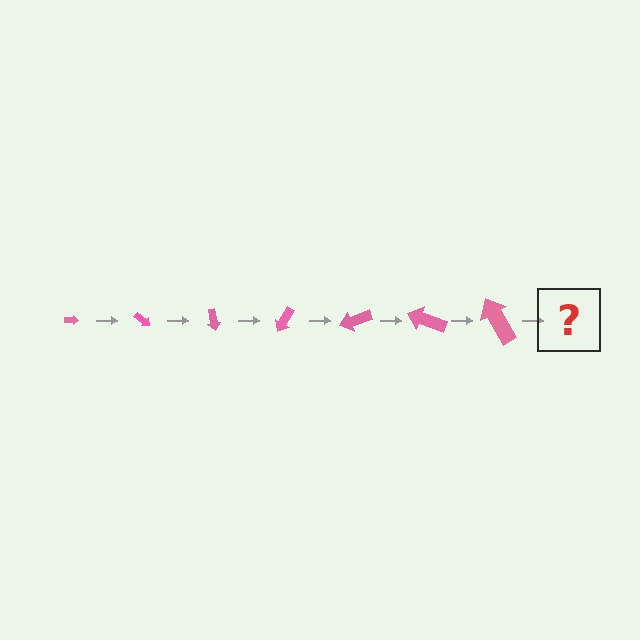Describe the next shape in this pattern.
It should be an arrow, larger than the previous one and rotated 280 degrees from the start.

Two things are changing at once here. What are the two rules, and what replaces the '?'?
The two rules are that the arrow grows larger each step and it rotates 40 degrees each step. The '?' should be an arrow, larger than the previous one and rotated 280 degrees from the start.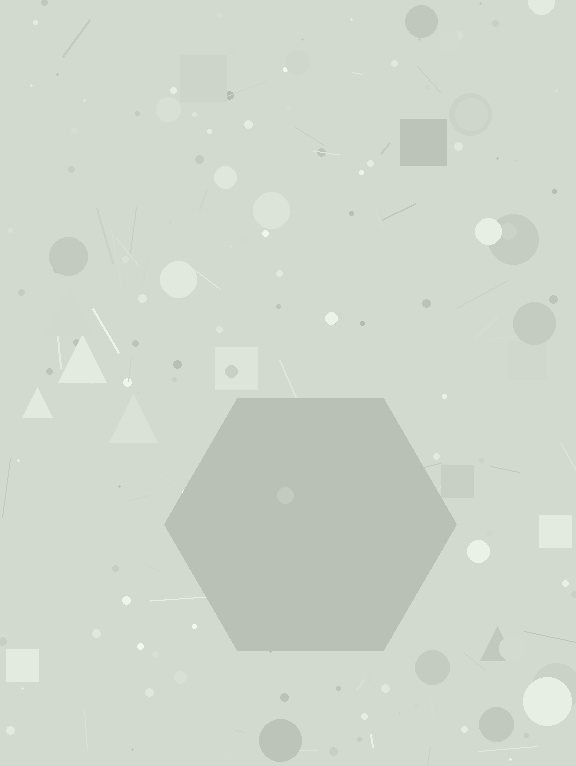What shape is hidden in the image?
A hexagon is hidden in the image.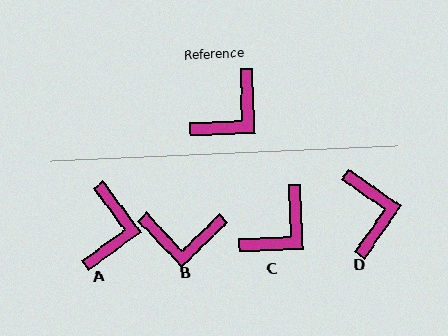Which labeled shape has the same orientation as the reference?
C.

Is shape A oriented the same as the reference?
No, it is off by about 34 degrees.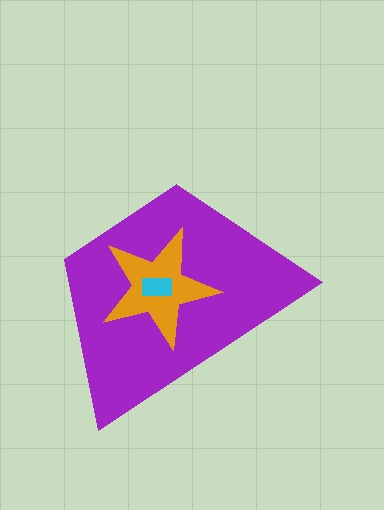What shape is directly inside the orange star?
The cyan rectangle.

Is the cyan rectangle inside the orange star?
Yes.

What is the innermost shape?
The cyan rectangle.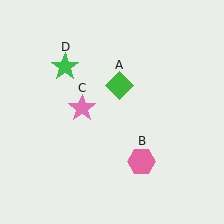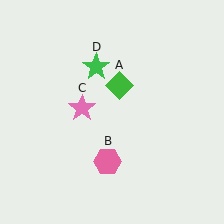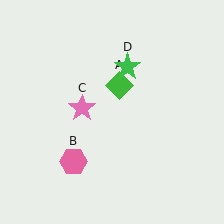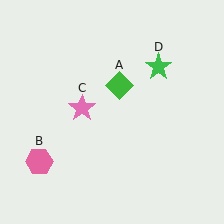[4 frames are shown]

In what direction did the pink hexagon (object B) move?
The pink hexagon (object B) moved left.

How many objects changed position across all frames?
2 objects changed position: pink hexagon (object B), green star (object D).